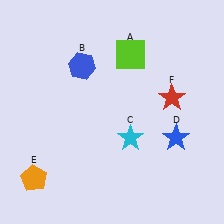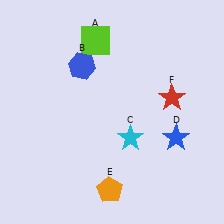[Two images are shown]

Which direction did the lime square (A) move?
The lime square (A) moved left.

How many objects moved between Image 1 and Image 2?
2 objects moved between the two images.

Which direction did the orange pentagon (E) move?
The orange pentagon (E) moved right.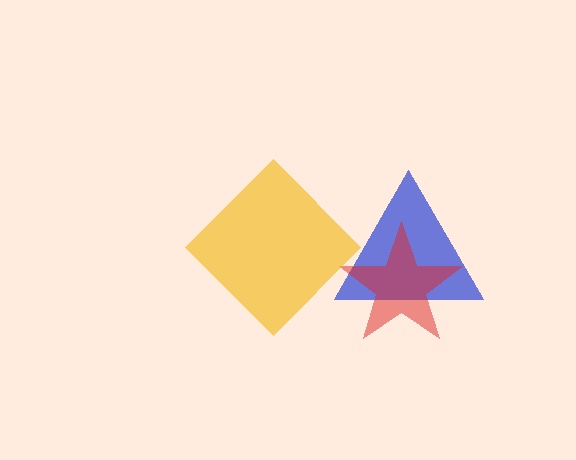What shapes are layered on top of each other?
The layered shapes are: a blue triangle, a red star, a yellow diamond.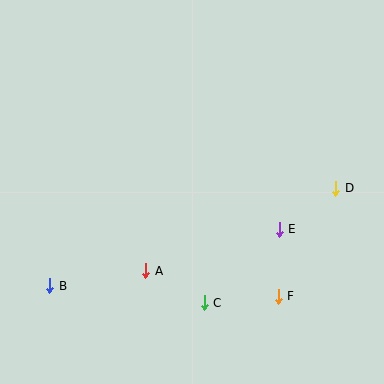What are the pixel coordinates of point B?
Point B is at (50, 286).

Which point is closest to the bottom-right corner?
Point F is closest to the bottom-right corner.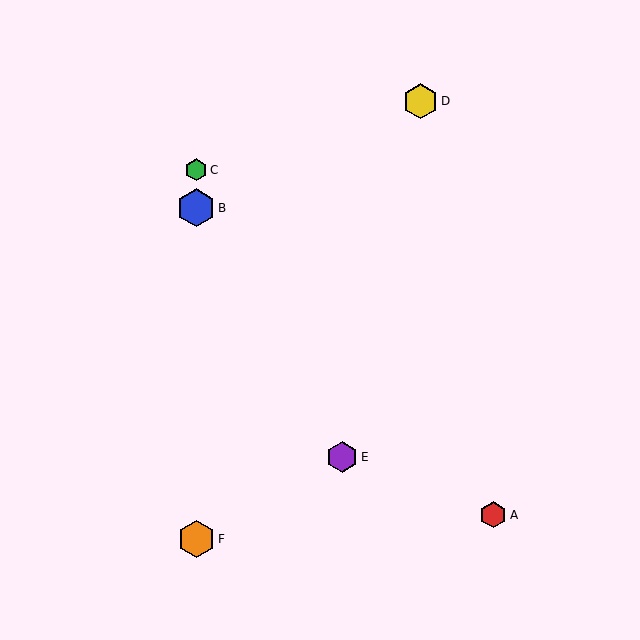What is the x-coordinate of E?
Object E is at x≈342.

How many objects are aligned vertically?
3 objects (B, C, F) are aligned vertically.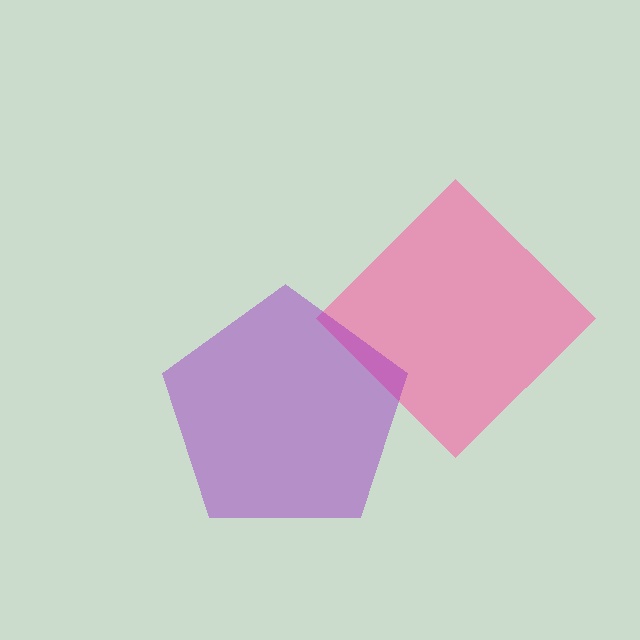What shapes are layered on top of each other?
The layered shapes are: a pink diamond, a purple pentagon.